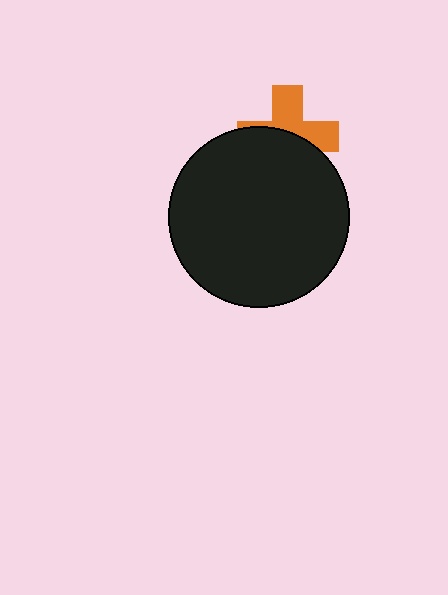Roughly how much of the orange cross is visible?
About half of it is visible (roughly 48%).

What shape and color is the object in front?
The object in front is a black circle.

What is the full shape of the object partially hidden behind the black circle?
The partially hidden object is an orange cross.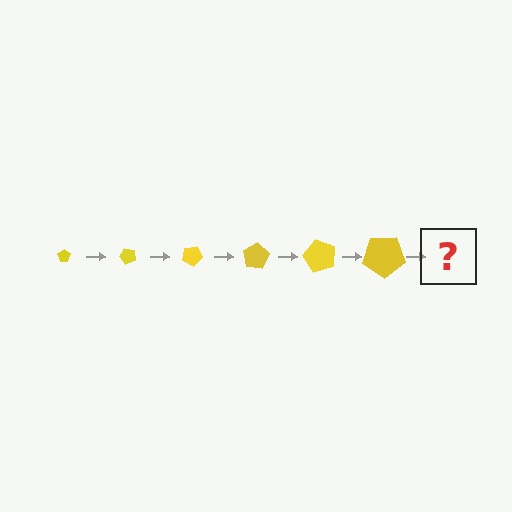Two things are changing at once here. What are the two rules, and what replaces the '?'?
The two rules are that the pentagon grows larger each step and it rotates 50 degrees each step. The '?' should be a pentagon, larger than the previous one and rotated 300 degrees from the start.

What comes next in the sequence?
The next element should be a pentagon, larger than the previous one and rotated 300 degrees from the start.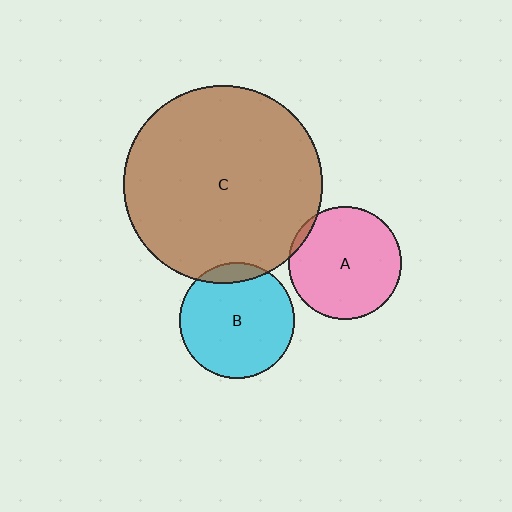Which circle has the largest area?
Circle C (brown).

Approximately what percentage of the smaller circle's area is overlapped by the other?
Approximately 10%.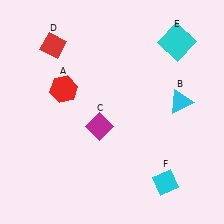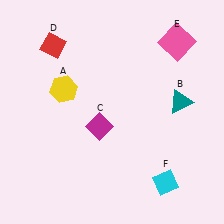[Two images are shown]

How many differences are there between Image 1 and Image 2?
There are 3 differences between the two images.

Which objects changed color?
A changed from red to yellow. B changed from cyan to teal. E changed from cyan to pink.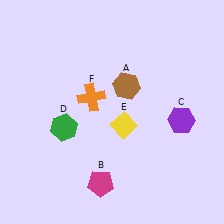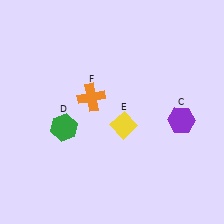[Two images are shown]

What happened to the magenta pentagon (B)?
The magenta pentagon (B) was removed in Image 2. It was in the bottom-left area of Image 1.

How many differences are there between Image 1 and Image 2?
There are 2 differences between the two images.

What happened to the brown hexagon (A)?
The brown hexagon (A) was removed in Image 2. It was in the top-right area of Image 1.